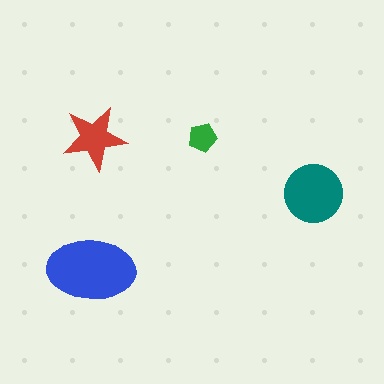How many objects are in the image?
There are 4 objects in the image.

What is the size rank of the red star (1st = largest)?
3rd.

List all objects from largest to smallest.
The blue ellipse, the teal circle, the red star, the green pentagon.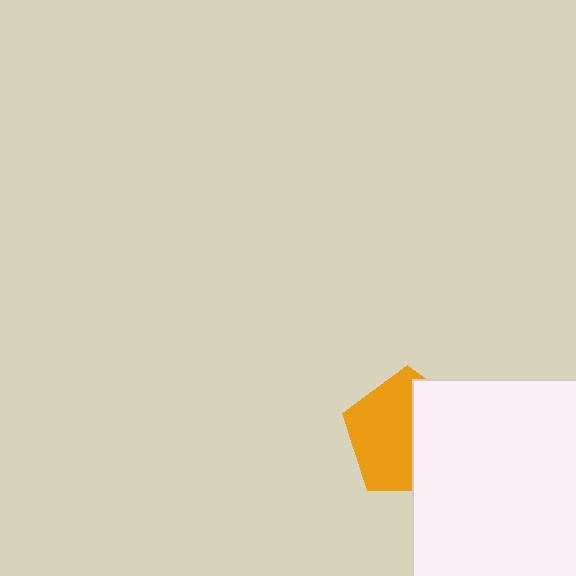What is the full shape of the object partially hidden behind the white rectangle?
The partially hidden object is an orange pentagon.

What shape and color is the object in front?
The object in front is a white rectangle.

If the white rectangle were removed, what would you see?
You would see the complete orange pentagon.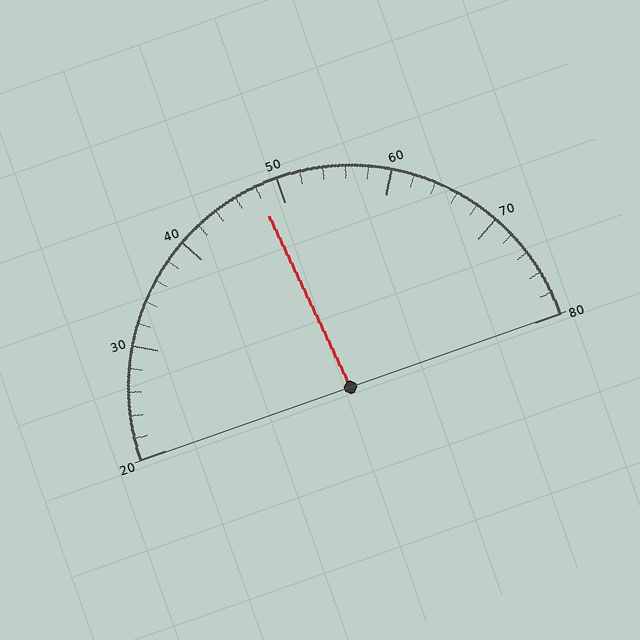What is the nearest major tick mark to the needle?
The nearest major tick mark is 50.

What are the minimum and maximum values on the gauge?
The gauge ranges from 20 to 80.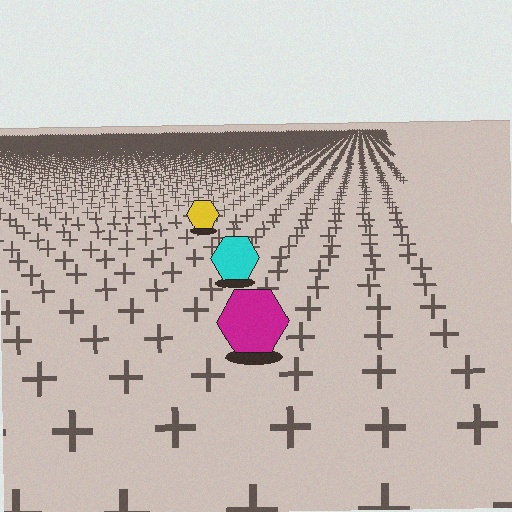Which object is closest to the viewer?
The magenta hexagon is closest. The texture marks near it are larger and more spread out.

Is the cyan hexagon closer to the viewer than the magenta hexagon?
No. The magenta hexagon is closer — you can tell from the texture gradient: the ground texture is coarser near it.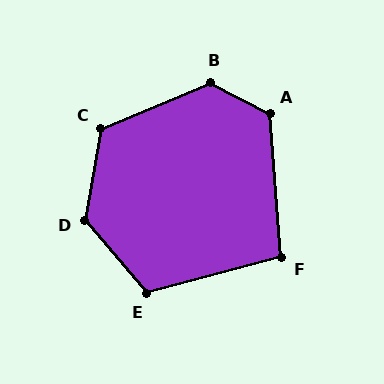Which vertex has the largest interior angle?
B, at approximately 130 degrees.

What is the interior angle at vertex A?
Approximately 122 degrees (obtuse).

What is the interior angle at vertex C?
Approximately 123 degrees (obtuse).